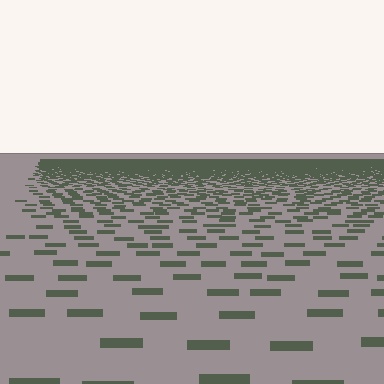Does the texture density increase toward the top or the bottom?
Density increases toward the top.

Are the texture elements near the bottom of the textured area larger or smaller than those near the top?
Larger. Near the bottom, elements are closer to the viewer and appear at a bigger on-screen size.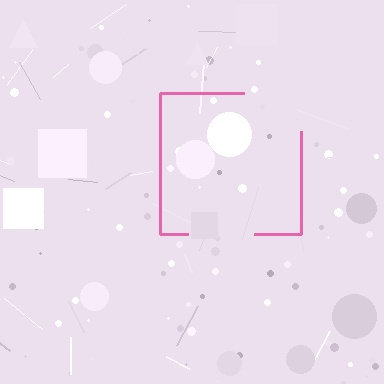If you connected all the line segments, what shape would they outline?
They would outline a square.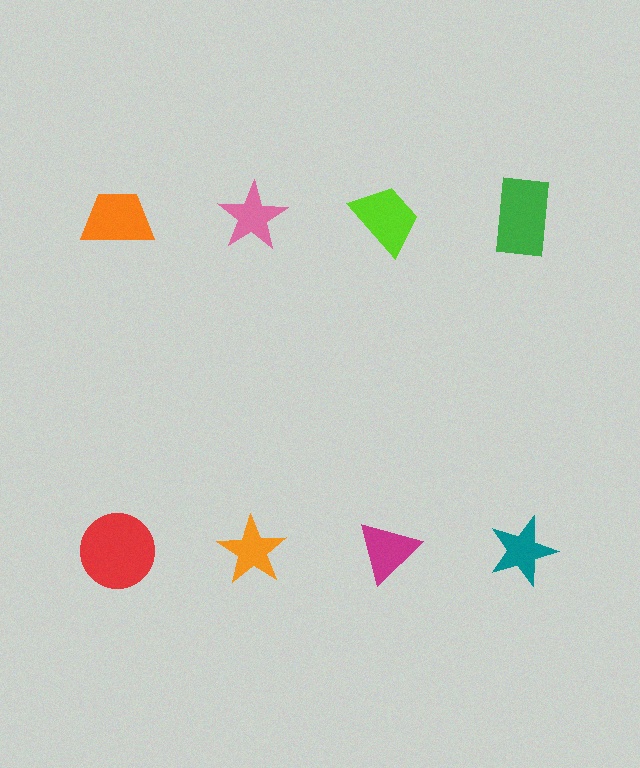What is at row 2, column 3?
A magenta triangle.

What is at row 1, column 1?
An orange trapezoid.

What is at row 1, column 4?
A green rectangle.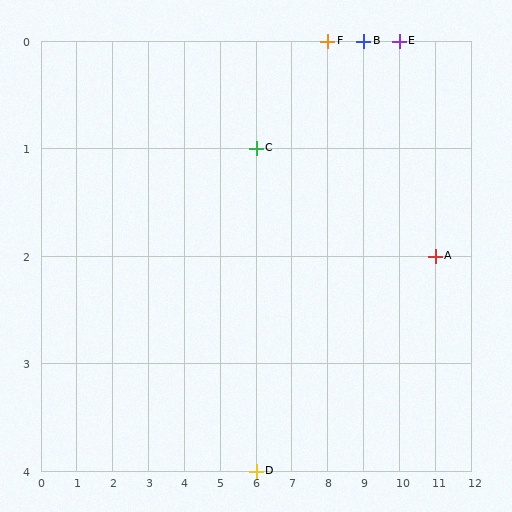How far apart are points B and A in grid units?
Points B and A are 2 columns and 2 rows apart (about 2.8 grid units diagonally).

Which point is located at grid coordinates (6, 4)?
Point D is at (6, 4).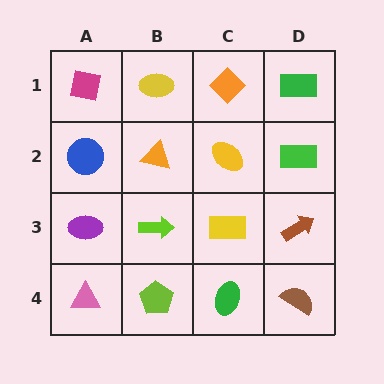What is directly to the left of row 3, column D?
A yellow rectangle.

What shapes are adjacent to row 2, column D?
A green rectangle (row 1, column D), a brown arrow (row 3, column D), a yellow ellipse (row 2, column C).